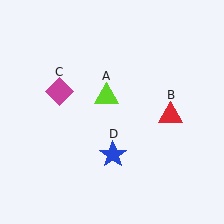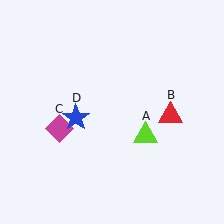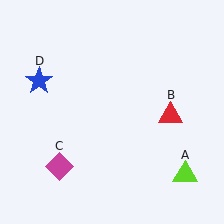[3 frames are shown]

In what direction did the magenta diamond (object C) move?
The magenta diamond (object C) moved down.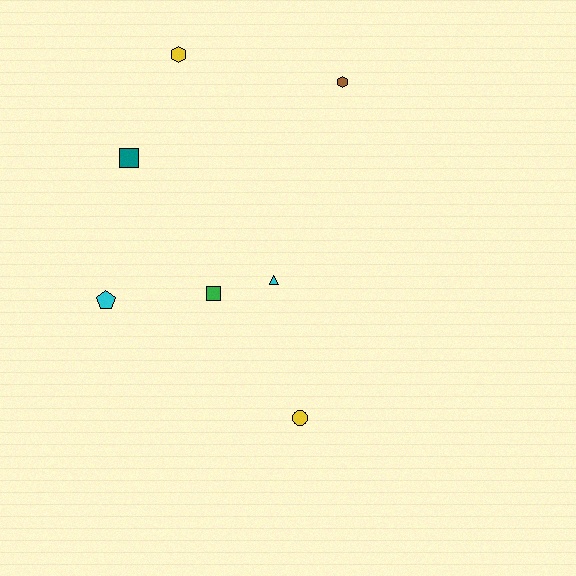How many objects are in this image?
There are 7 objects.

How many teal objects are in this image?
There is 1 teal object.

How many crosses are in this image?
There are no crosses.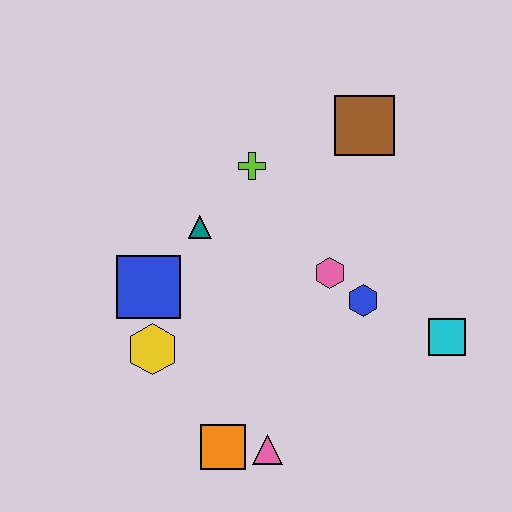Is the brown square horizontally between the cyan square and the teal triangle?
Yes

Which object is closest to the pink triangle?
The orange square is closest to the pink triangle.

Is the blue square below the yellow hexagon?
No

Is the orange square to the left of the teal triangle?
No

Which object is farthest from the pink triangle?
The brown square is farthest from the pink triangle.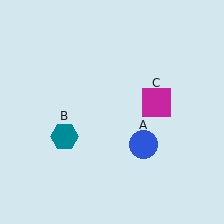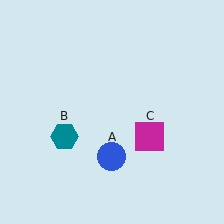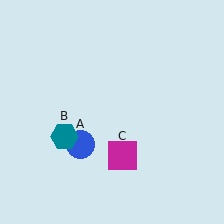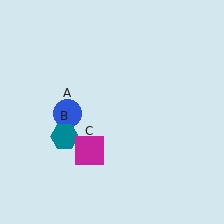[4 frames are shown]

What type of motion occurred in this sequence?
The blue circle (object A), magenta square (object C) rotated clockwise around the center of the scene.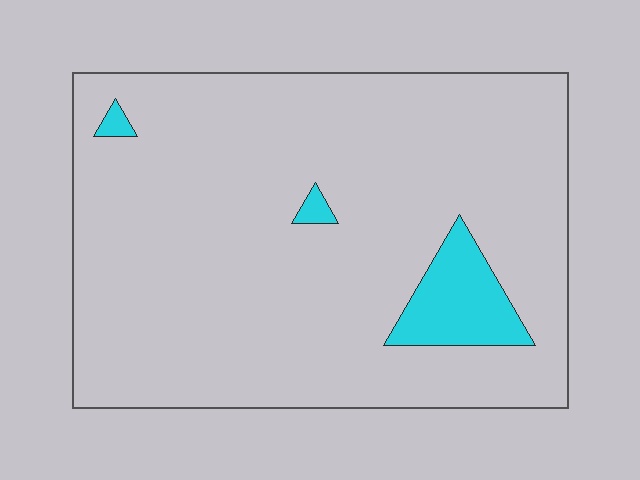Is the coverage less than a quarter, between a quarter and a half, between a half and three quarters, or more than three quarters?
Less than a quarter.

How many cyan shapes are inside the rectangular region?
3.